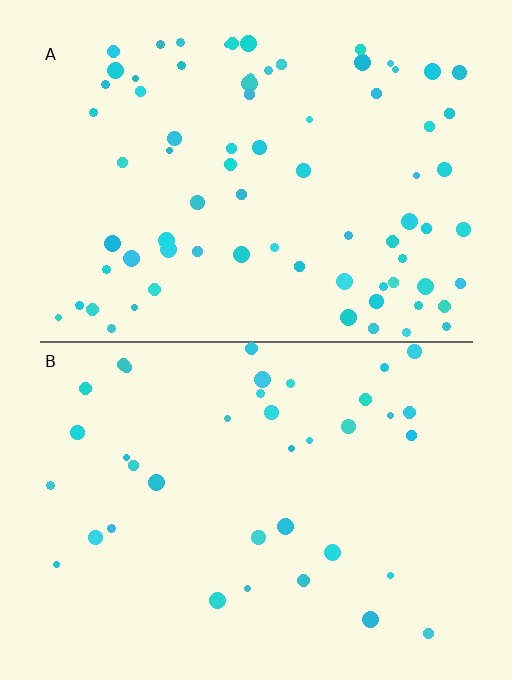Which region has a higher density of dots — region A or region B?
A (the top).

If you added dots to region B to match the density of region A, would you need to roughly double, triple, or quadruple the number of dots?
Approximately double.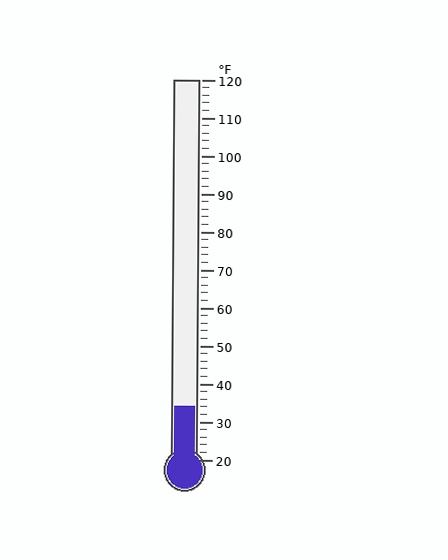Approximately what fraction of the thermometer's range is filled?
The thermometer is filled to approximately 15% of its range.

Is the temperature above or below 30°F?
The temperature is above 30°F.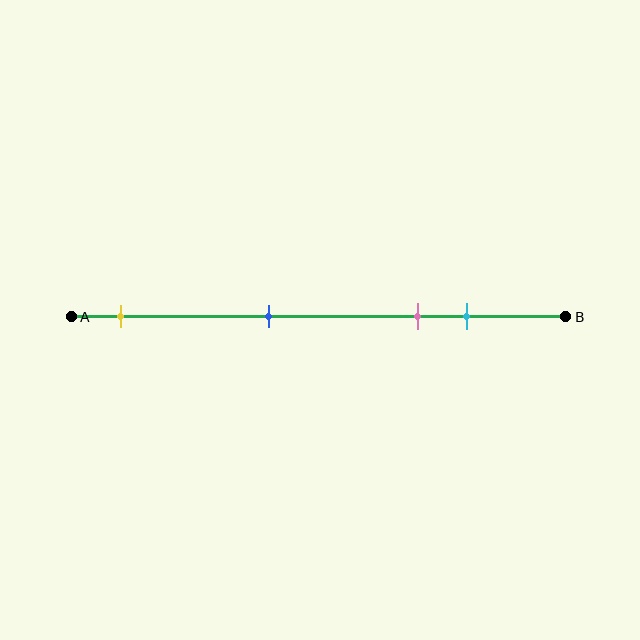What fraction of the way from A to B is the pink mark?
The pink mark is approximately 70% (0.7) of the way from A to B.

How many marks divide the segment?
There are 4 marks dividing the segment.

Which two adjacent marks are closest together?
The pink and cyan marks are the closest adjacent pair.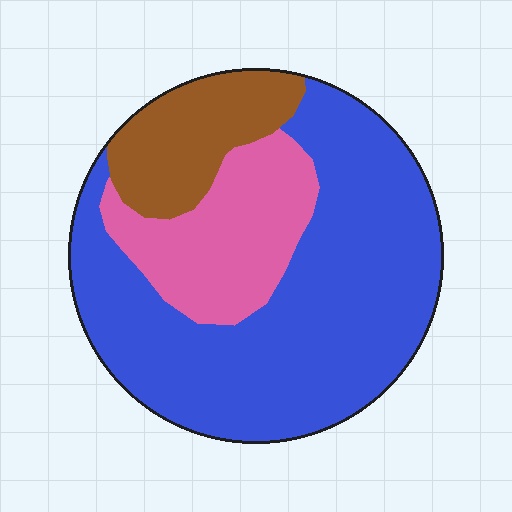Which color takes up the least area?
Brown, at roughly 15%.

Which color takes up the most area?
Blue, at roughly 65%.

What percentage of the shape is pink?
Pink covers roughly 20% of the shape.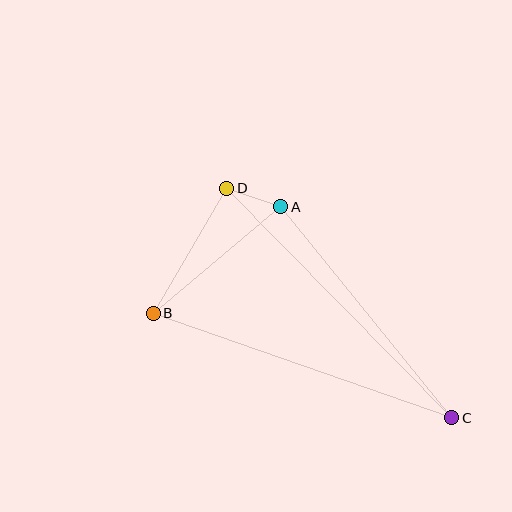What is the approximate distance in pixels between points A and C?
The distance between A and C is approximately 271 pixels.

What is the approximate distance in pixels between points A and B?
The distance between A and B is approximately 166 pixels.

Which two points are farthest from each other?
Points C and D are farthest from each other.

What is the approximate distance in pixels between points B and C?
The distance between B and C is approximately 316 pixels.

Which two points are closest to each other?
Points A and D are closest to each other.